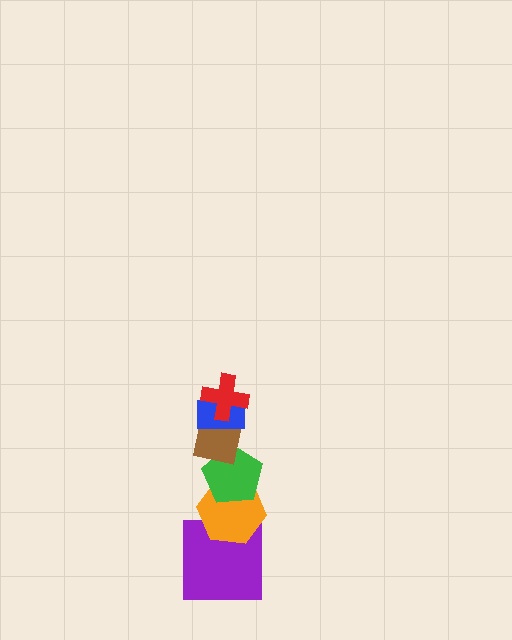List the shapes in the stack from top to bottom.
From top to bottom: the red cross, the blue rectangle, the brown rectangle, the green pentagon, the orange hexagon, the purple square.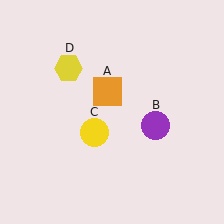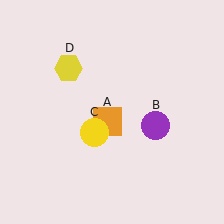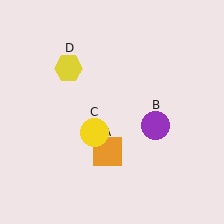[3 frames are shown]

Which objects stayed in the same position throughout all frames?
Purple circle (object B) and yellow circle (object C) and yellow hexagon (object D) remained stationary.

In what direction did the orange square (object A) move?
The orange square (object A) moved down.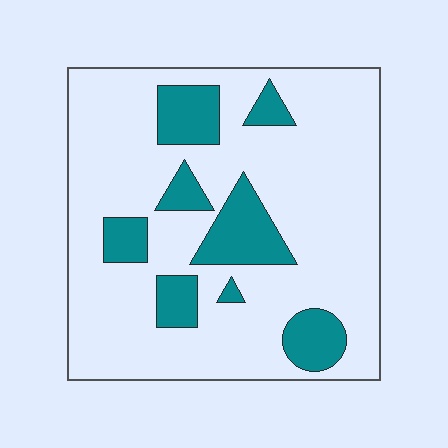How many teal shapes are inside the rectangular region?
8.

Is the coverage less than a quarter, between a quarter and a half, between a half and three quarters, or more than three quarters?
Less than a quarter.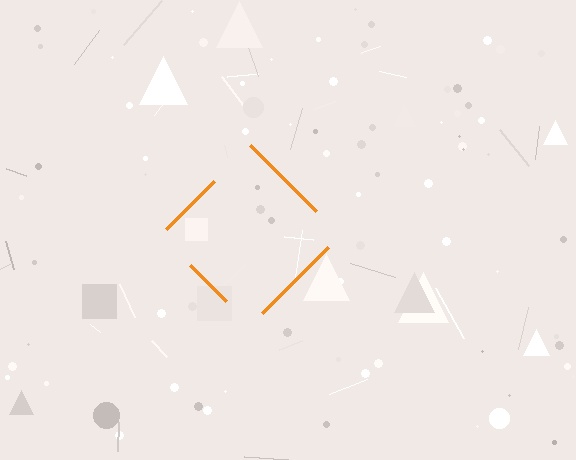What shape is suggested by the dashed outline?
The dashed outline suggests a diamond.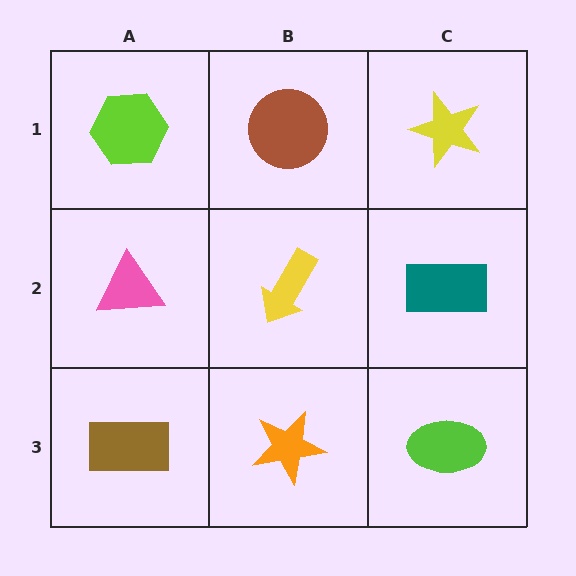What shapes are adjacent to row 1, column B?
A yellow arrow (row 2, column B), a lime hexagon (row 1, column A), a yellow star (row 1, column C).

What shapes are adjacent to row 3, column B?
A yellow arrow (row 2, column B), a brown rectangle (row 3, column A), a lime ellipse (row 3, column C).